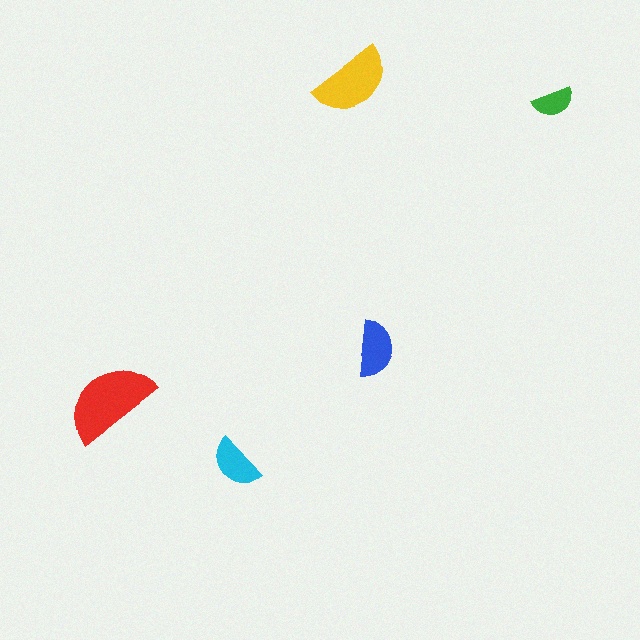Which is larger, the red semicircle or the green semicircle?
The red one.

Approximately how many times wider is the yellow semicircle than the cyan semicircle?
About 1.5 times wider.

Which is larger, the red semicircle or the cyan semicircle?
The red one.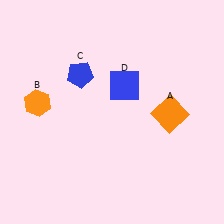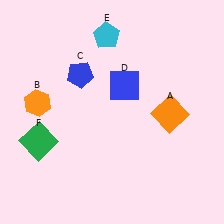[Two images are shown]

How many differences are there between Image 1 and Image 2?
There are 2 differences between the two images.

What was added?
A cyan pentagon (E), a green square (F) were added in Image 2.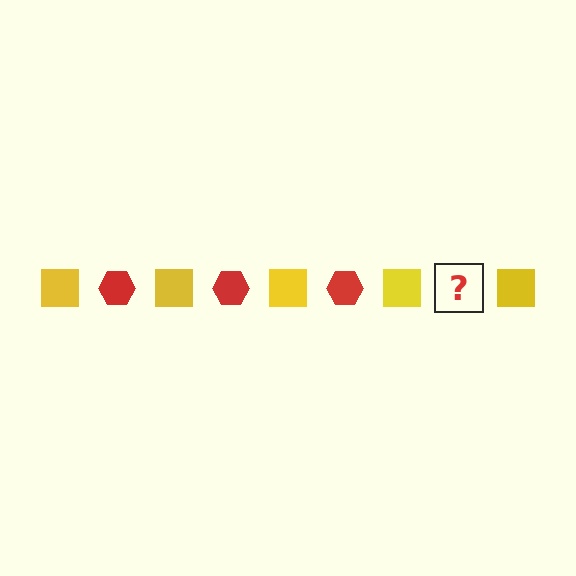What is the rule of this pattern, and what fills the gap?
The rule is that the pattern alternates between yellow square and red hexagon. The gap should be filled with a red hexagon.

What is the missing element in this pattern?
The missing element is a red hexagon.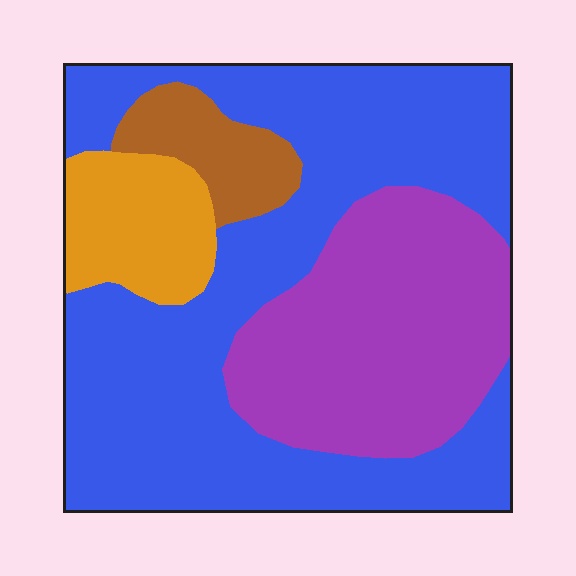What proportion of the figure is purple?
Purple takes up about one quarter (1/4) of the figure.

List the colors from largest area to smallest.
From largest to smallest: blue, purple, orange, brown.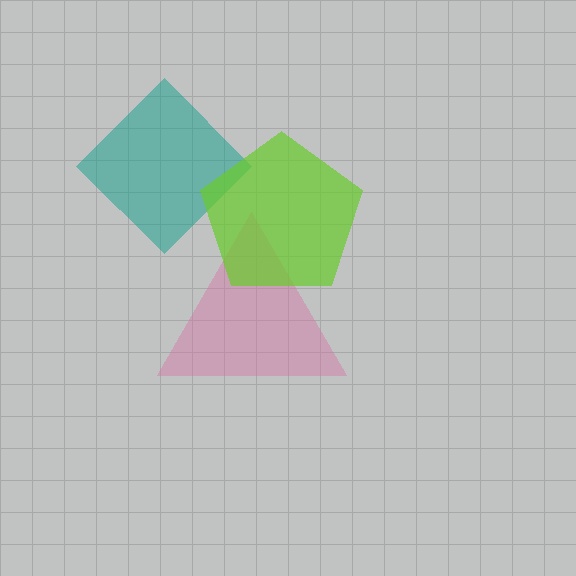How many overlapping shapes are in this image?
There are 3 overlapping shapes in the image.